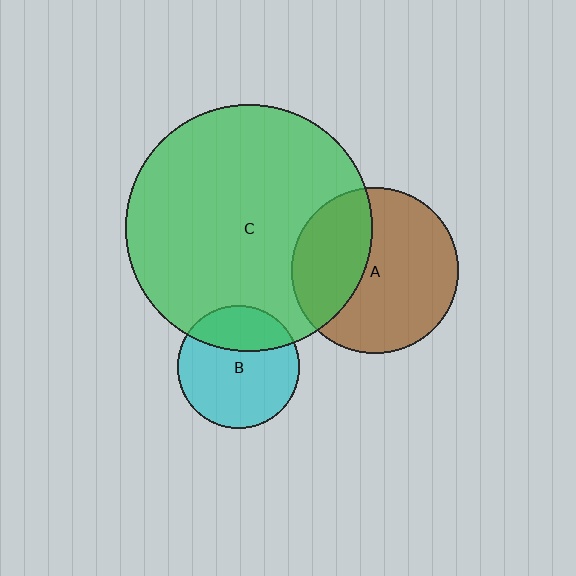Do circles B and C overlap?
Yes.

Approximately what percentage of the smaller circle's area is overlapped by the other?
Approximately 30%.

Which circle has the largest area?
Circle C (green).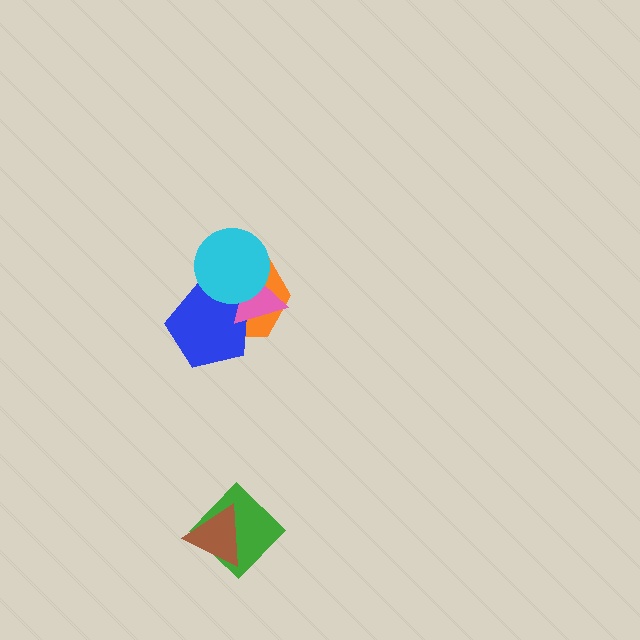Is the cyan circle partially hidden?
No, no other shape covers it.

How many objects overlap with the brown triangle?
1 object overlaps with the brown triangle.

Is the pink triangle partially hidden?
Yes, it is partially covered by another shape.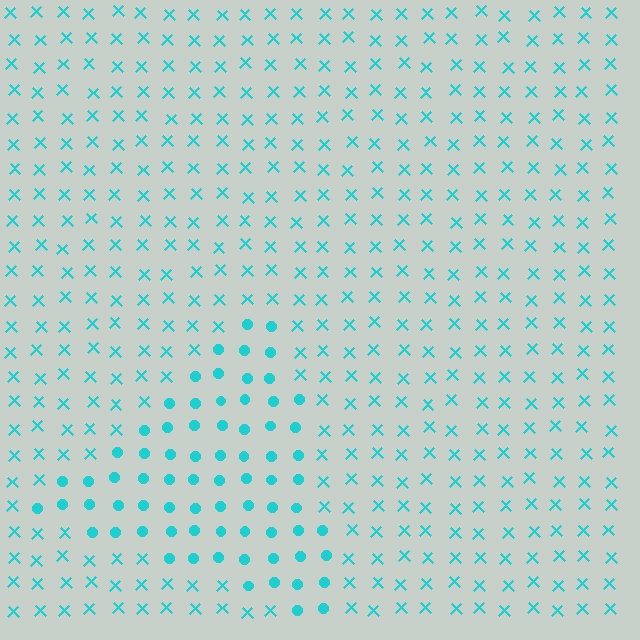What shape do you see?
I see a triangle.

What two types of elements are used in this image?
The image uses circles inside the triangle region and X marks outside it.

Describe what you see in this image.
The image is filled with small cyan elements arranged in a uniform grid. A triangle-shaped region contains circles, while the surrounding area contains X marks. The boundary is defined purely by the change in element shape.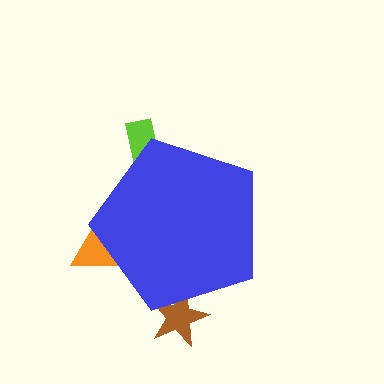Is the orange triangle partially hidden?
Yes, the orange triangle is partially hidden behind the blue pentagon.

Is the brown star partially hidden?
Yes, the brown star is partially hidden behind the blue pentagon.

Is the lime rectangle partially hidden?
Yes, the lime rectangle is partially hidden behind the blue pentagon.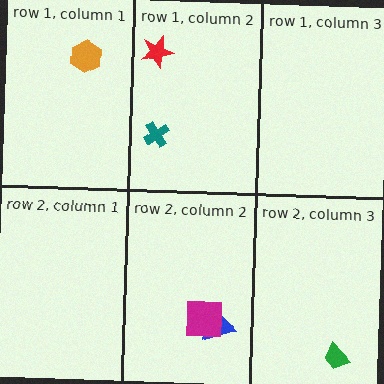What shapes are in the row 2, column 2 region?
The blue triangle, the magenta square.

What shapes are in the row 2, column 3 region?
The green trapezoid.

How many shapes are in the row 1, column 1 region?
1.